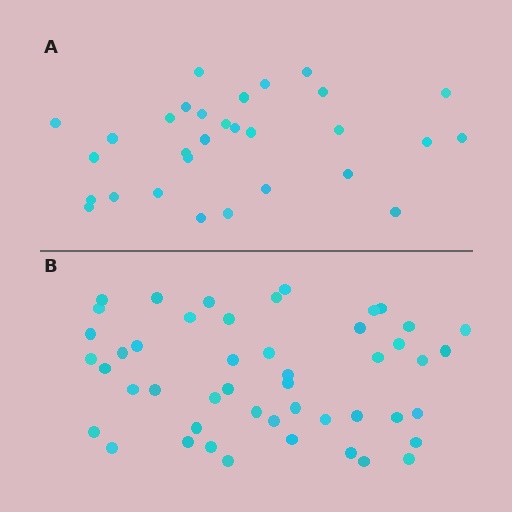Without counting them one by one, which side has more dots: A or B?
Region B (the bottom region) has more dots.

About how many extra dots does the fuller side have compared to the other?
Region B has approximately 20 more dots than region A.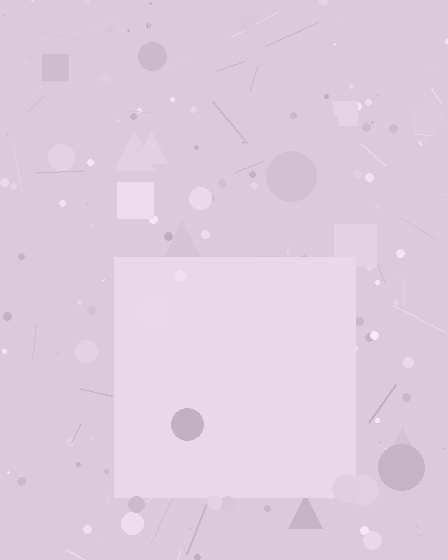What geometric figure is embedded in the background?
A square is embedded in the background.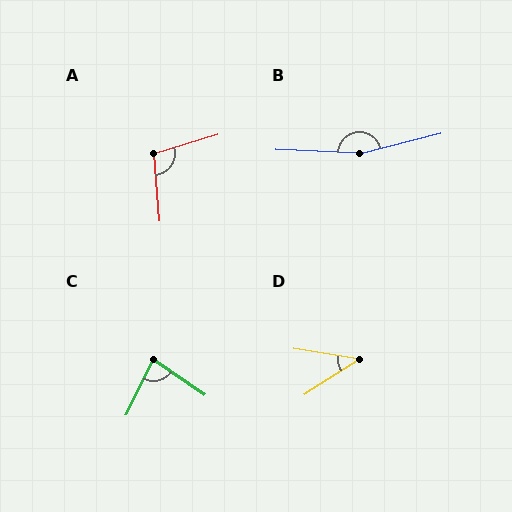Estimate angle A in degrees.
Approximately 102 degrees.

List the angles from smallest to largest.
D (42°), C (82°), A (102°), B (163°).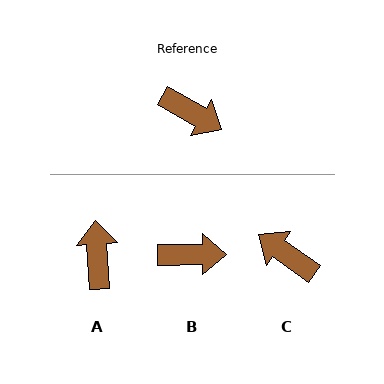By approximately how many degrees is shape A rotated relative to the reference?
Approximately 123 degrees counter-clockwise.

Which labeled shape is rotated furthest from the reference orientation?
C, about 174 degrees away.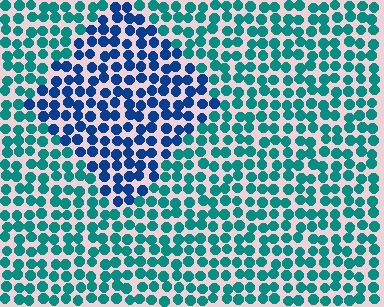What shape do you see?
I see a diamond.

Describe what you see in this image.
The image is filled with small teal elements in a uniform arrangement. A diamond-shaped region is visible where the elements are tinted to a slightly different hue, forming a subtle color boundary.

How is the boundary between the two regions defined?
The boundary is defined purely by a slight shift in hue (about 42 degrees). Spacing, size, and orientation are identical on both sides.